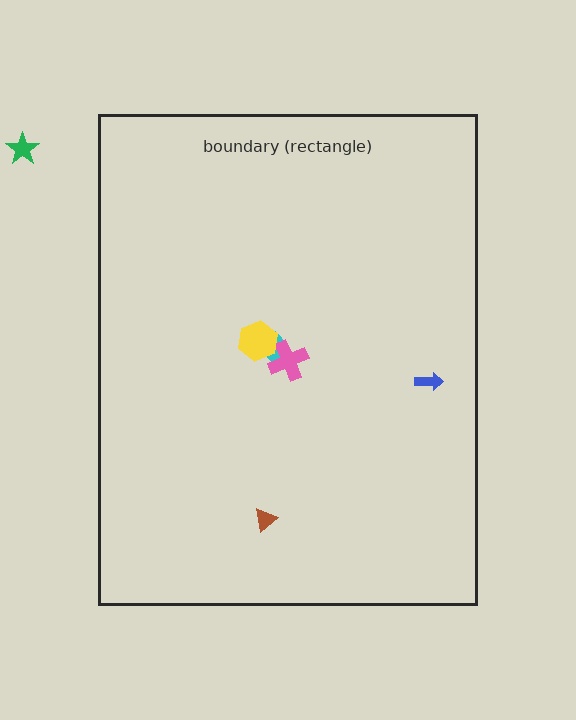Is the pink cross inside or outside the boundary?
Inside.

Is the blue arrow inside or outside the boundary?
Inside.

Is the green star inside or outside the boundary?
Outside.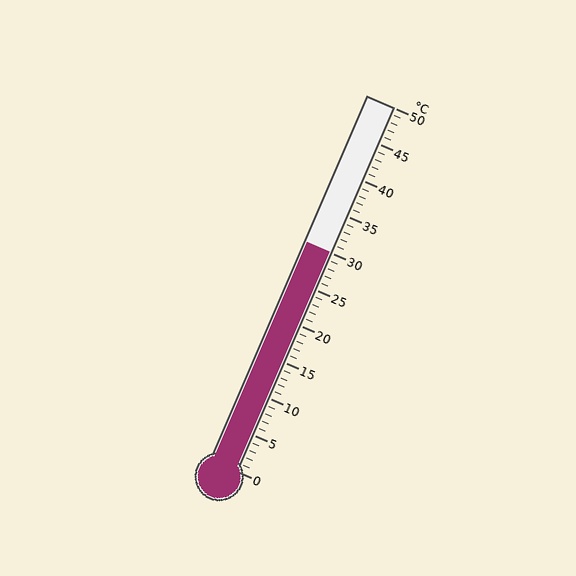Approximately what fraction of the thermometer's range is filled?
The thermometer is filled to approximately 60% of its range.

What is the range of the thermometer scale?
The thermometer scale ranges from 0°C to 50°C.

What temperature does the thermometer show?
The thermometer shows approximately 30°C.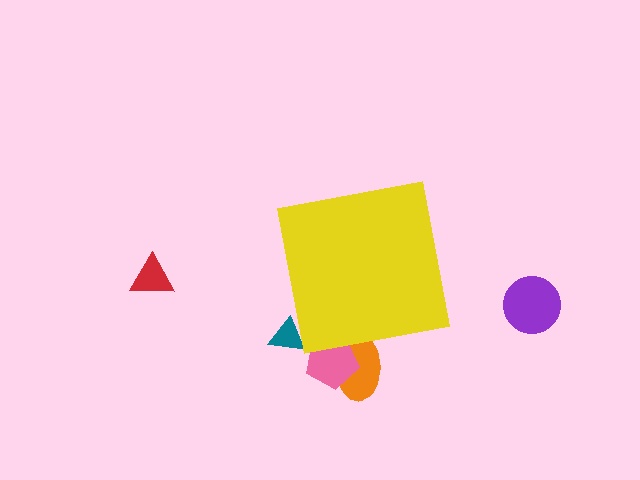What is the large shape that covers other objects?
A yellow square.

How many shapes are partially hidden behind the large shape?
3 shapes are partially hidden.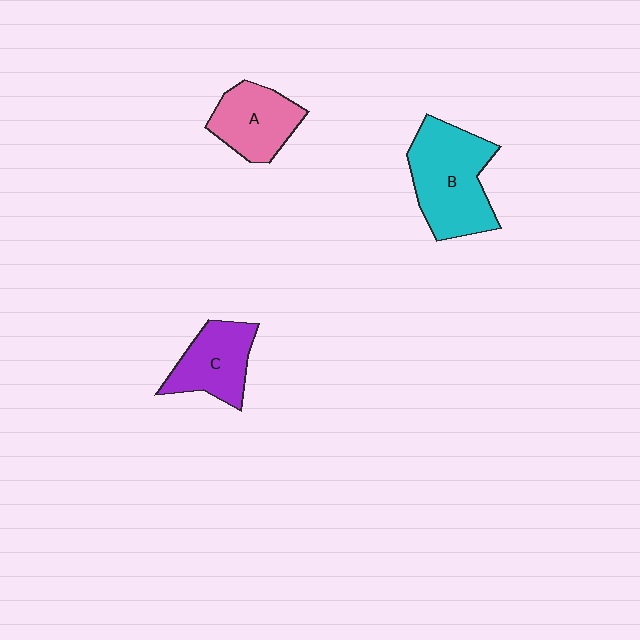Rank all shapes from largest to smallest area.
From largest to smallest: B (cyan), A (pink), C (purple).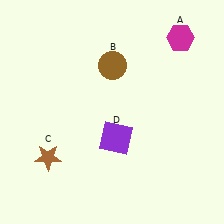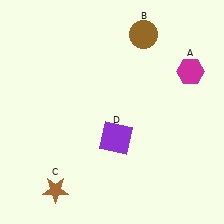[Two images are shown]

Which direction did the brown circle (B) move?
The brown circle (B) moved right.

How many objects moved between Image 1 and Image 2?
3 objects moved between the two images.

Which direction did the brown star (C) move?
The brown star (C) moved down.